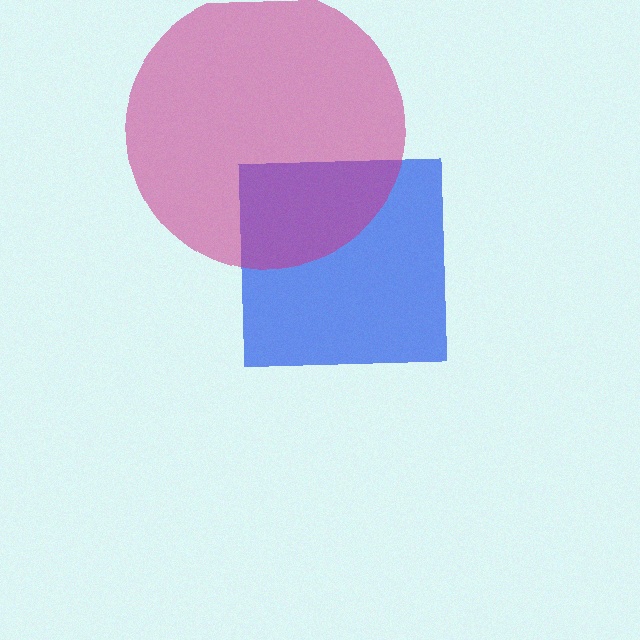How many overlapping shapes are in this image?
There are 2 overlapping shapes in the image.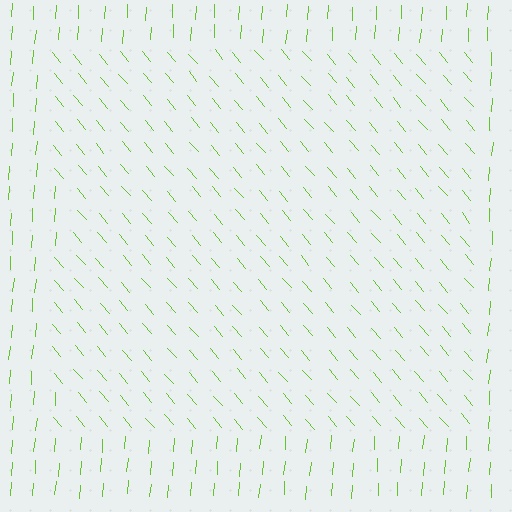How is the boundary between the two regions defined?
The boundary is defined purely by a change in line orientation (approximately 45 degrees difference). All lines are the same color and thickness.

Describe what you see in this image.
The image is filled with small lime line segments. A rectangle region in the image has lines oriented differently from the surrounding lines, creating a visible texture boundary.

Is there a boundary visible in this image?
Yes, there is a texture boundary formed by a change in line orientation.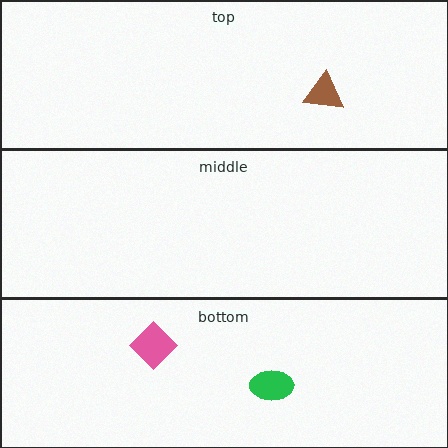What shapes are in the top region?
The brown triangle.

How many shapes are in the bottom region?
2.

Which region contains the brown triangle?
The top region.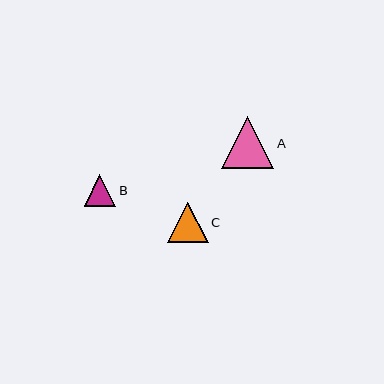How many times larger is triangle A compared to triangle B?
Triangle A is approximately 1.7 times the size of triangle B.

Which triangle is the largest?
Triangle A is the largest with a size of approximately 53 pixels.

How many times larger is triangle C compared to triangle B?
Triangle C is approximately 1.3 times the size of triangle B.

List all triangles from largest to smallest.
From largest to smallest: A, C, B.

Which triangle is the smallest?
Triangle B is the smallest with a size of approximately 32 pixels.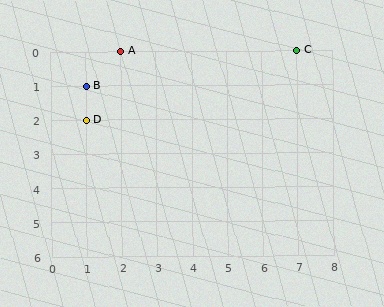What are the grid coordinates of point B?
Point B is at grid coordinates (1, 1).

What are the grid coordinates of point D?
Point D is at grid coordinates (1, 2).